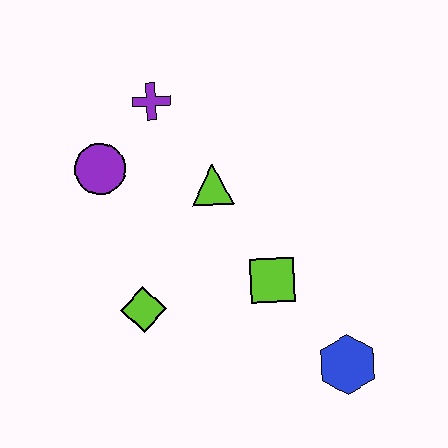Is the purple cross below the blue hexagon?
No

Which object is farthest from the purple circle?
The blue hexagon is farthest from the purple circle.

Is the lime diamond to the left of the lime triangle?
Yes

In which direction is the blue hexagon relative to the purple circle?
The blue hexagon is to the right of the purple circle.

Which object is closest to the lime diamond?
The lime square is closest to the lime diamond.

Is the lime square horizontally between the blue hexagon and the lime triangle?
Yes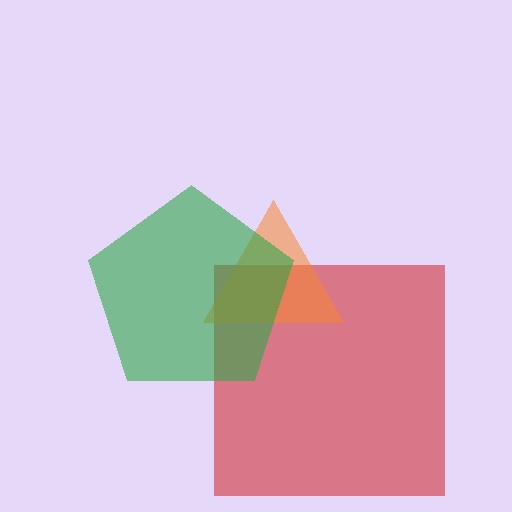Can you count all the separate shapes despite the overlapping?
Yes, there are 3 separate shapes.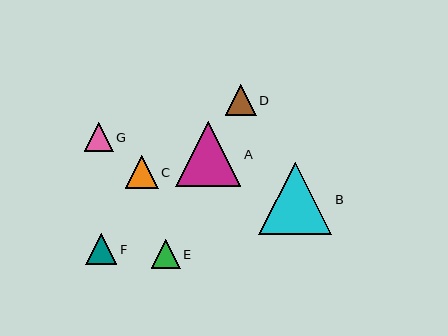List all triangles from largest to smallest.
From largest to smallest: B, A, C, F, D, G, E.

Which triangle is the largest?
Triangle B is the largest with a size of approximately 73 pixels.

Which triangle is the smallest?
Triangle E is the smallest with a size of approximately 29 pixels.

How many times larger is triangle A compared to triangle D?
Triangle A is approximately 2.1 times the size of triangle D.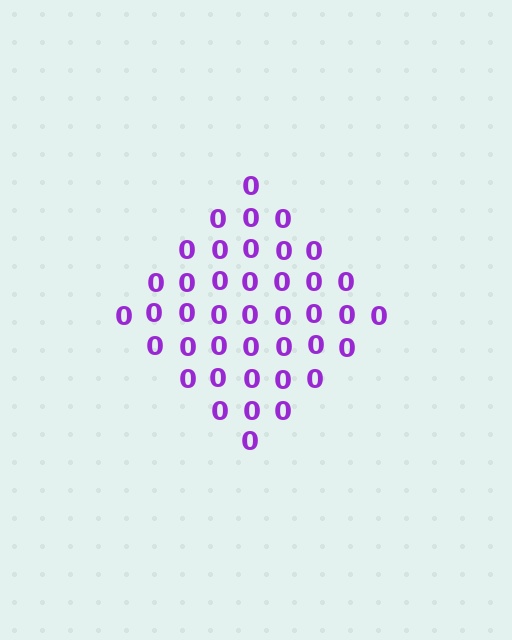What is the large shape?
The large shape is a diamond.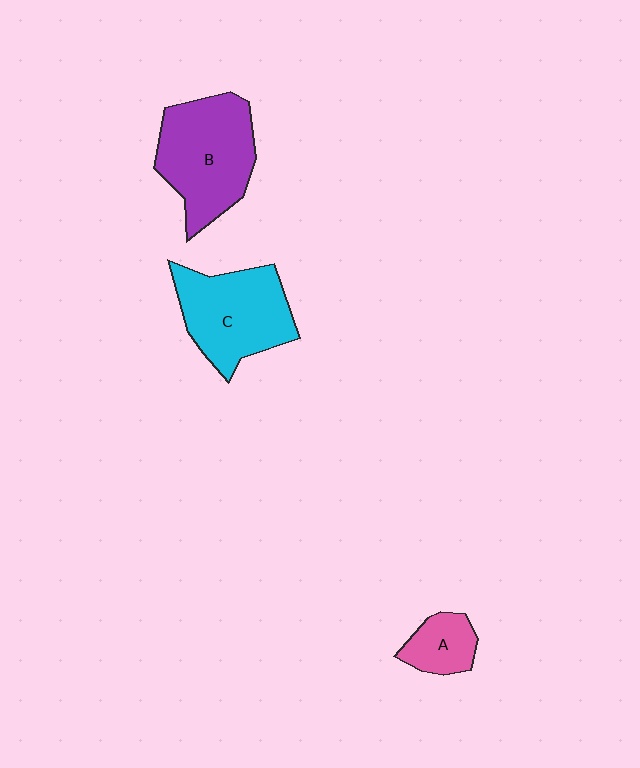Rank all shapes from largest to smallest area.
From largest to smallest: B (purple), C (cyan), A (pink).